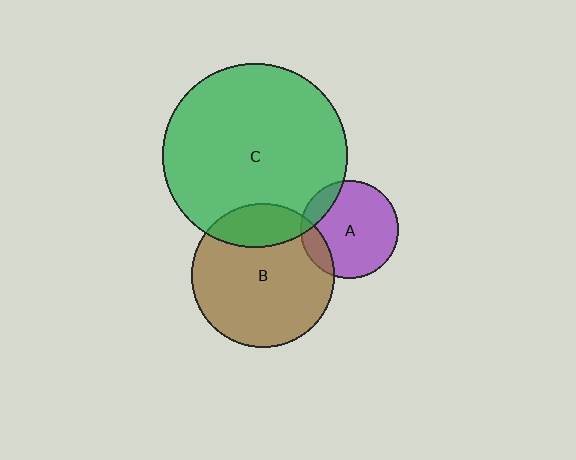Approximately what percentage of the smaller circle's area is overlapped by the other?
Approximately 15%.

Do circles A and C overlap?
Yes.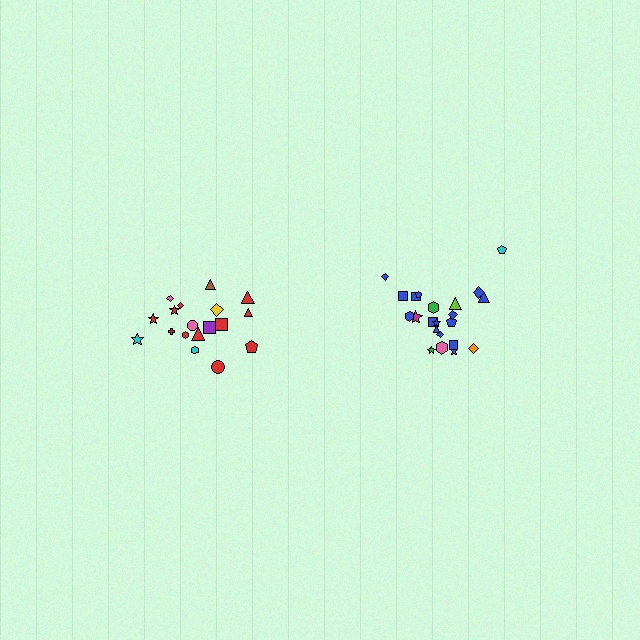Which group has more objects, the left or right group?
The right group.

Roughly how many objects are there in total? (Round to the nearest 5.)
Roughly 40 objects in total.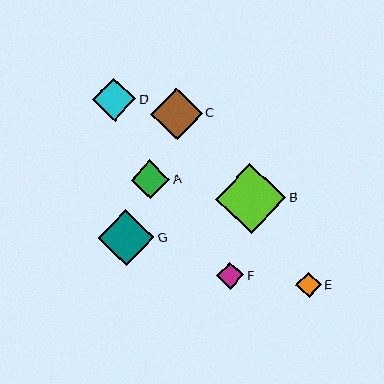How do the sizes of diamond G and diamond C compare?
Diamond G and diamond C are approximately the same size.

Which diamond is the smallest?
Diamond E is the smallest with a size of approximately 25 pixels.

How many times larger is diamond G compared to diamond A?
Diamond G is approximately 1.5 times the size of diamond A.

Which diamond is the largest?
Diamond B is the largest with a size of approximately 70 pixels.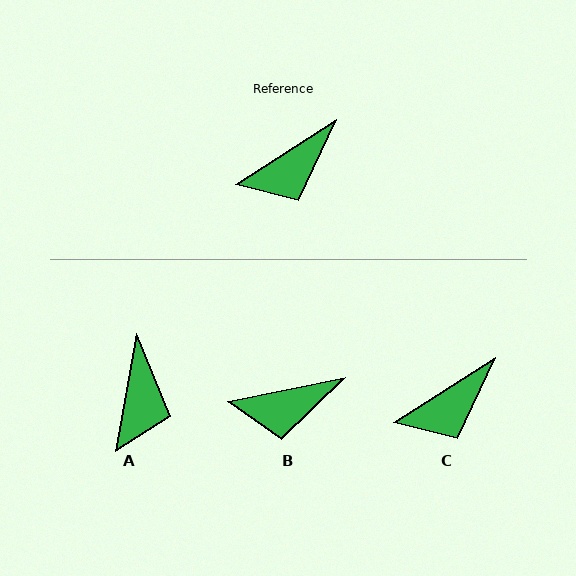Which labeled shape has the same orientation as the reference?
C.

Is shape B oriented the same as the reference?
No, it is off by about 21 degrees.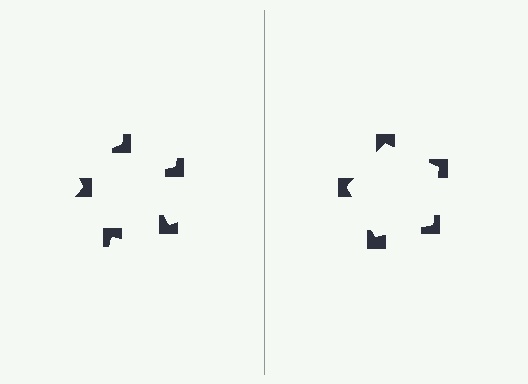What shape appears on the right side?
An illusory pentagon.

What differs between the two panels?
The notched squares are positioned identically on both sides; only the wedge orientations differ. On the right they align to a pentagon; on the left they are misaligned.